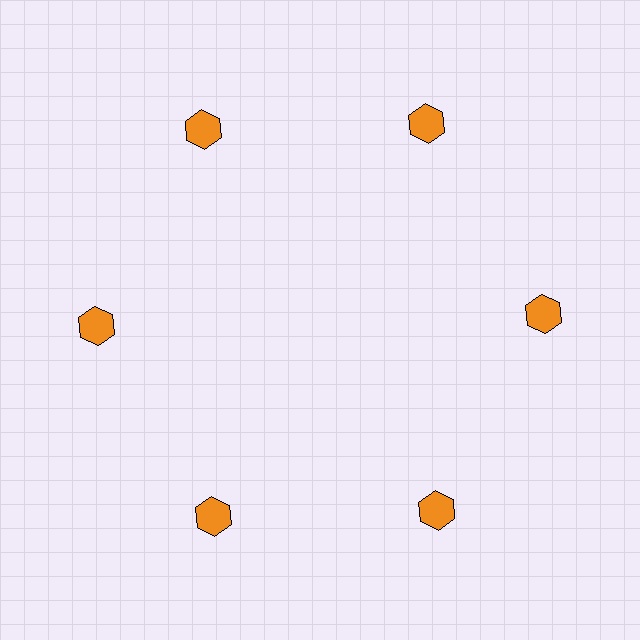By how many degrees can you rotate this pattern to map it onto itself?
The pattern maps onto itself every 60 degrees of rotation.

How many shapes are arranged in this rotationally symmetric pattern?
There are 6 shapes, arranged in 6 groups of 1.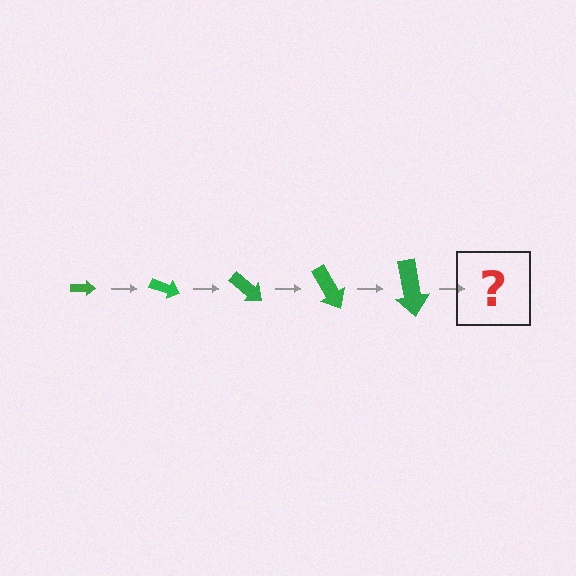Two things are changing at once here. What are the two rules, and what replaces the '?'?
The two rules are that the arrow grows larger each step and it rotates 20 degrees each step. The '?' should be an arrow, larger than the previous one and rotated 100 degrees from the start.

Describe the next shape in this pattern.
It should be an arrow, larger than the previous one and rotated 100 degrees from the start.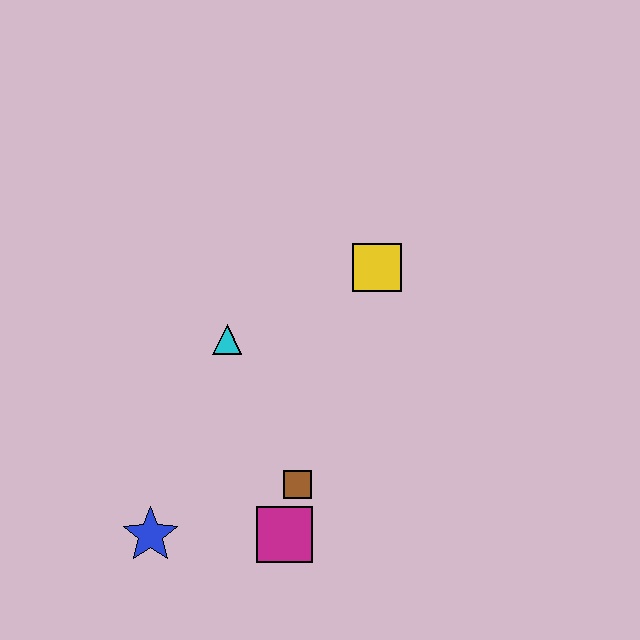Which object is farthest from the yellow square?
The blue star is farthest from the yellow square.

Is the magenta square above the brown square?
No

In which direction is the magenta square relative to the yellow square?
The magenta square is below the yellow square.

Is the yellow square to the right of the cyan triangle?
Yes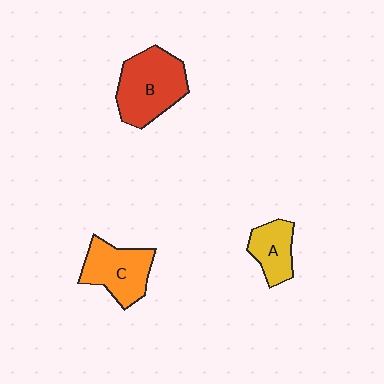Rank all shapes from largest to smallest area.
From largest to smallest: B (red), C (orange), A (yellow).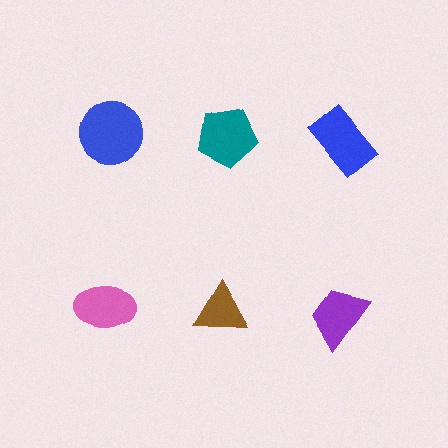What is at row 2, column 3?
A purple trapezoid.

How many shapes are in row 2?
3 shapes.